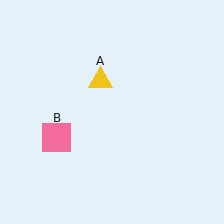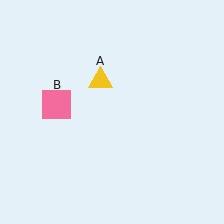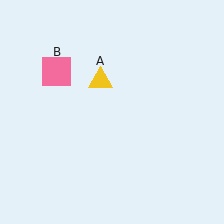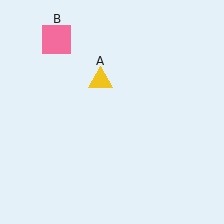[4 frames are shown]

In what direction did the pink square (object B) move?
The pink square (object B) moved up.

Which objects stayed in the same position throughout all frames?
Yellow triangle (object A) remained stationary.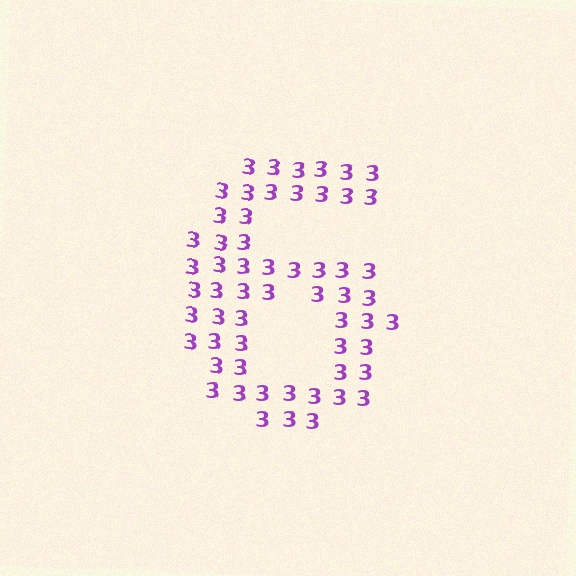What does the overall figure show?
The overall figure shows the digit 6.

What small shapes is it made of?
It is made of small digit 3's.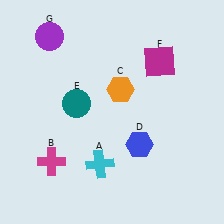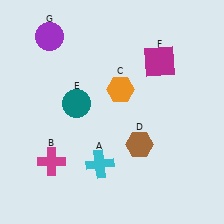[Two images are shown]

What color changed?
The hexagon (D) changed from blue in Image 1 to brown in Image 2.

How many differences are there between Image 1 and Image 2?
There is 1 difference between the two images.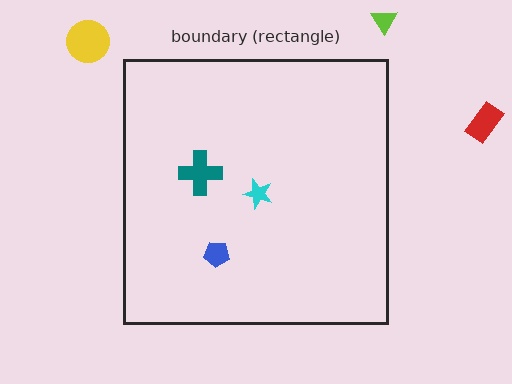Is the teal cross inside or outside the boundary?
Inside.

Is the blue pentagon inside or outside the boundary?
Inside.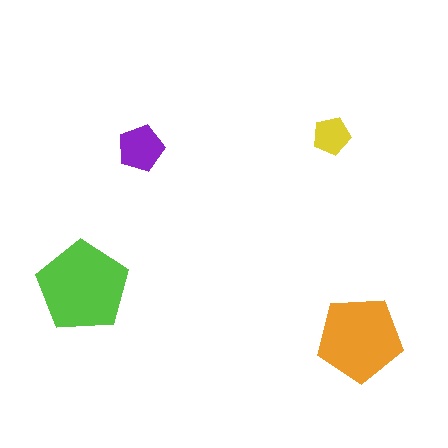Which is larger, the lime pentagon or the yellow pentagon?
The lime one.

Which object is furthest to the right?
The orange pentagon is rightmost.